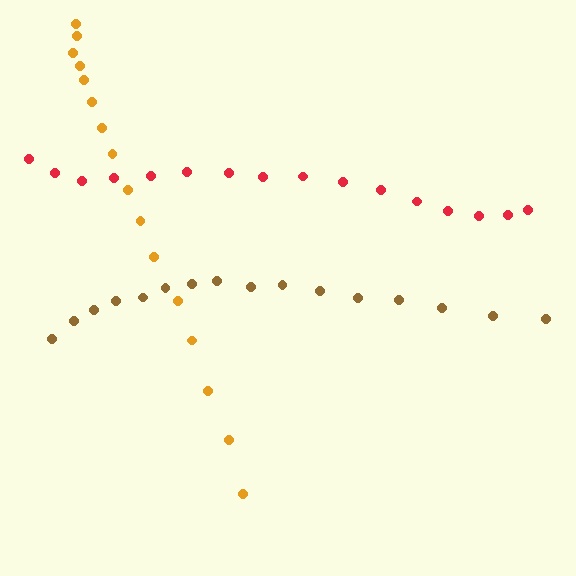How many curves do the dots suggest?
There are 3 distinct paths.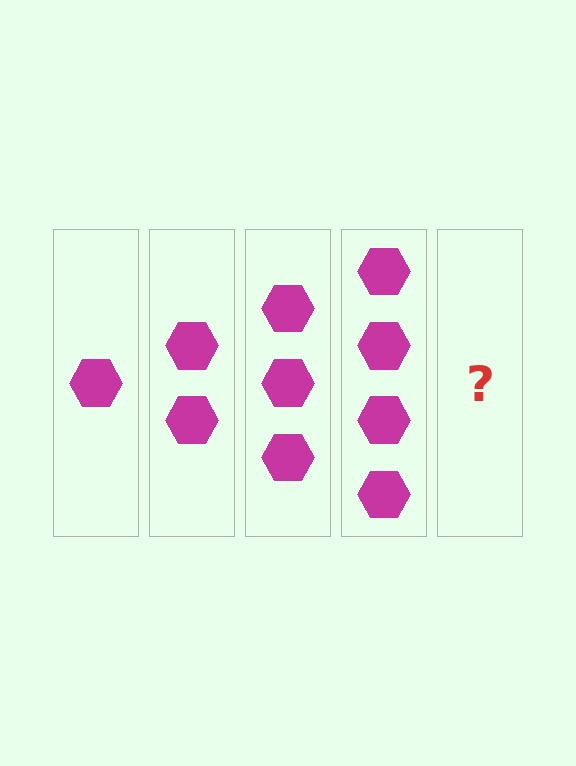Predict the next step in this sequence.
The next step is 5 hexagons.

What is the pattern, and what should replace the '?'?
The pattern is that each step adds one more hexagon. The '?' should be 5 hexagons.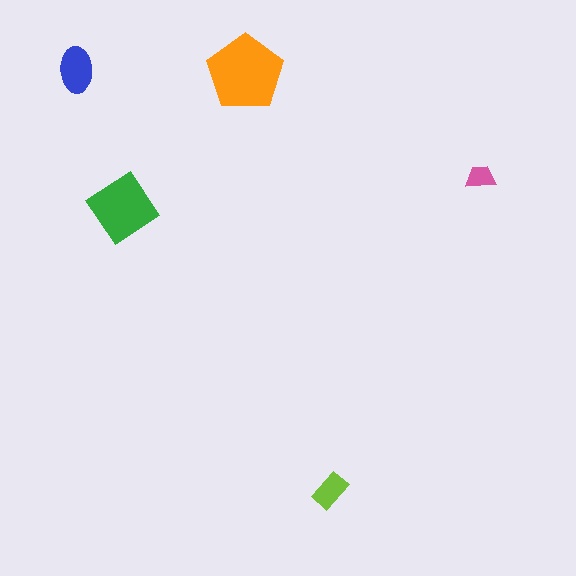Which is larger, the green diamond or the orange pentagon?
The orange pentagon.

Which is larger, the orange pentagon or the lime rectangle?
The orange pentagon.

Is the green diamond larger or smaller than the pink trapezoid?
Larger.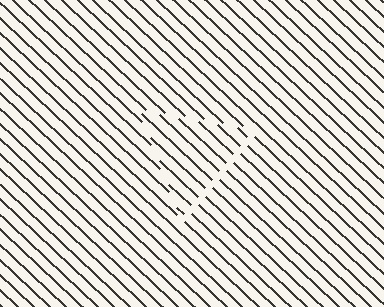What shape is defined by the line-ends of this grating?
An illusory triangle. The interior of the shape contains the same grating, shifted by half a period — the contour is defined by the phase discontinuity where line-ends from the inner and outer gratings abut.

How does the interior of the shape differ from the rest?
The interior of the shape contains the same grating, shifted by half a period — the contour is defined by the phase discontinuity where line-ends from the inner and outer gratings abut.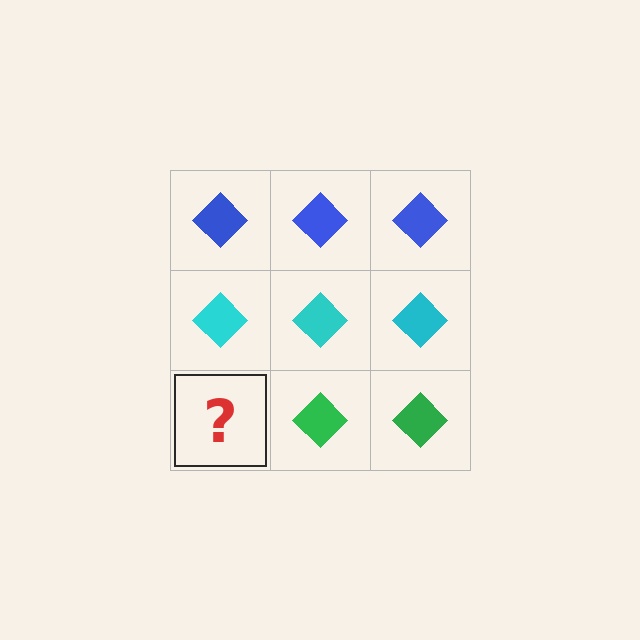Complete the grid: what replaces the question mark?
The question mark should be replaced with a green diamond.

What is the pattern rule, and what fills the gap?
The rule is that each row has a consistent color. The gap should be filled with a green diamond.